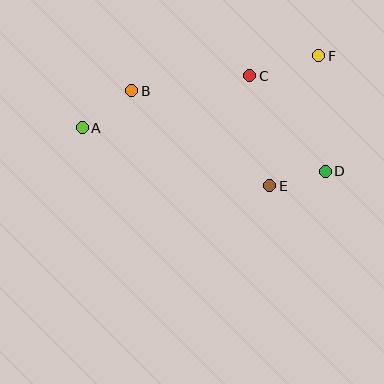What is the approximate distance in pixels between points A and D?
The distance between A and D is approximately 247 pixels.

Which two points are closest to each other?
Points D and E are closest to each other.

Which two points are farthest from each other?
Points A and F are farthest from each other.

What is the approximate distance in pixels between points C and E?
The distance between C and E is approximately 112 pixels.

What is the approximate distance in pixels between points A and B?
The distance between A and B is approximately 62 pixels.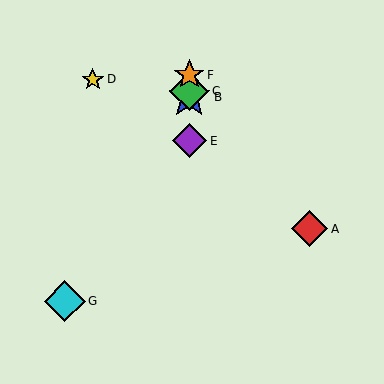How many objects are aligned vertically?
4 objects (B, C, E, F) are aligned vertically.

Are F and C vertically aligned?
Yes, both are at x≈189.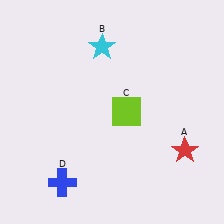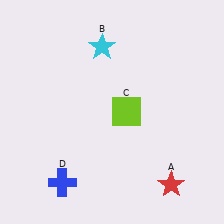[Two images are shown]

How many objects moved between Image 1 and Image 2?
1 object moved between the two images.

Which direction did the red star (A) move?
The red star (A) moved down.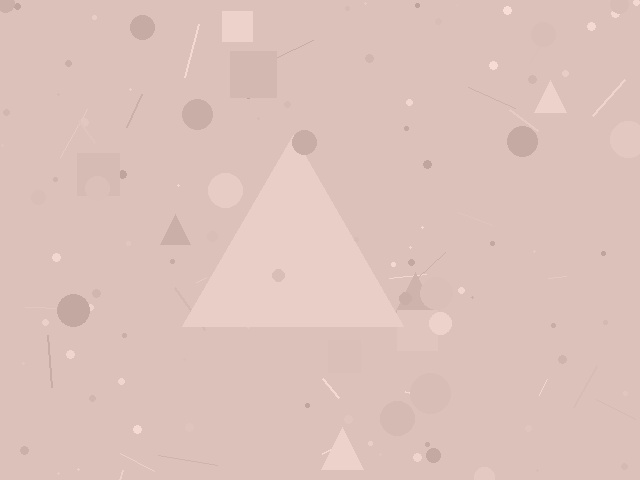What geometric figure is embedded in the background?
A triangle is embedded in the background.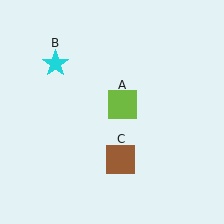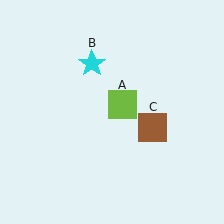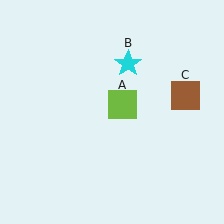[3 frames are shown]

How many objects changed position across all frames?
2 objects changed position: cyan star (object B), brown square (object C).